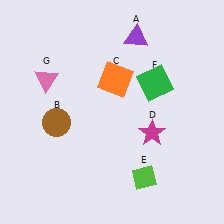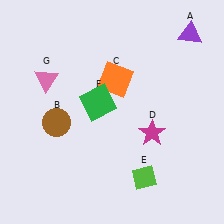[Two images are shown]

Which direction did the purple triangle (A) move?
The purple triangle (A) moved right.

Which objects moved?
The objects that moved are: the purple triangle (A), the green square (F).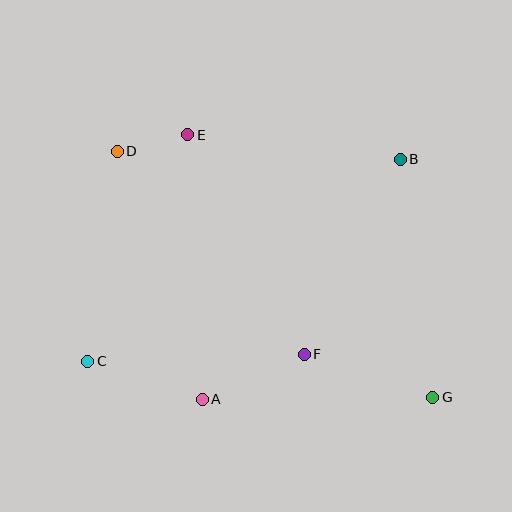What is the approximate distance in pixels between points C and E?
The distance between C and E is approximately 248 pixels.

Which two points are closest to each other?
Points D and E are closest to each other.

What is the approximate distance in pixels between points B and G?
The distance between B and G is approximately 240 pixels.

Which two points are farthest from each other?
Points D and G are farthest from each other.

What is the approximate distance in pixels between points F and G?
The distance between F and G is approximately 136 pixels.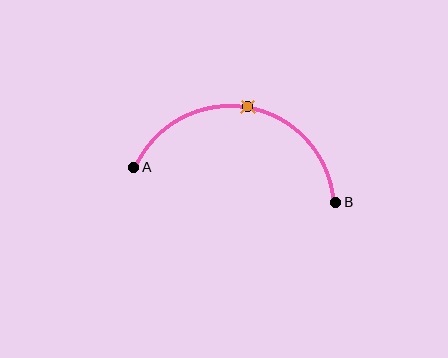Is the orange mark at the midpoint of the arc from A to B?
Yes. The orange mark lies on the arc at equal arc-length from both A and B — it is the arc midpoint.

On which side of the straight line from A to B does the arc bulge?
The arc bulges above the straight line connecting A and B.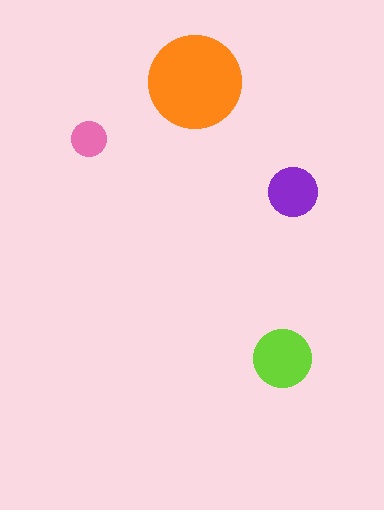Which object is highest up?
The orange circle is topmost.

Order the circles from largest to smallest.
the orange one, the lime one, the purple one, the pink one.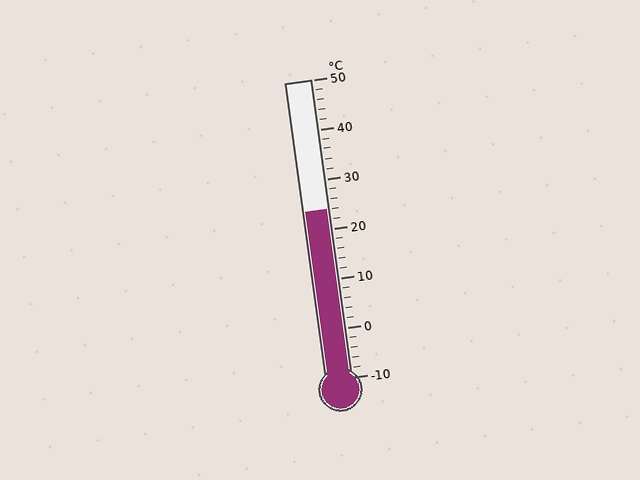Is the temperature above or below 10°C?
The temperature is above 10°C.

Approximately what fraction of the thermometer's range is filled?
The thermometer is filled to approximately 55% of its range.